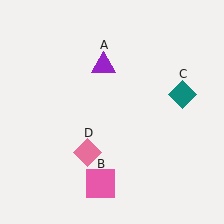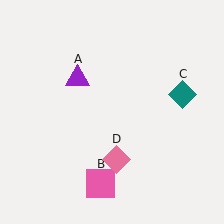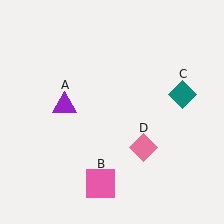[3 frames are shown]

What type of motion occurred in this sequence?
The purple triangle (object A), pink diamond (object D) rotated counterclockwise around the center of the scene.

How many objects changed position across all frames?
2 objects changed position: purple triangle (object A), pink diamond (object D).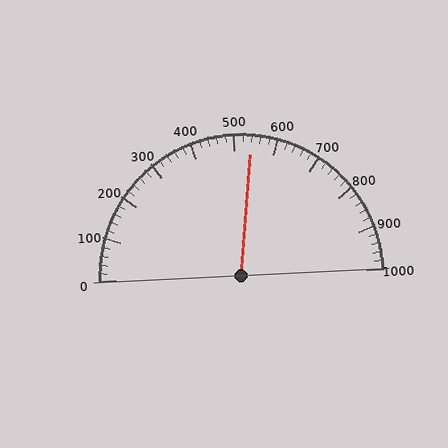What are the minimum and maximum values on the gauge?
The gauge ranges from 0 to 1000.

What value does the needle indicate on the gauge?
The needle indicates approximately 540.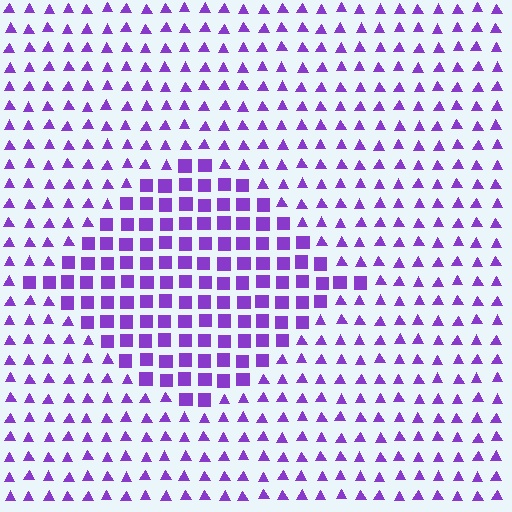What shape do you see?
I see a diamond.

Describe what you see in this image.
The image is filled with small purple elements arranged in a uniform grid. A diamond-shaped region contains squares, while the surrounding area contains triangles. The boundary is defined purely by the change in element shape.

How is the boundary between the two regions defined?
The boundary is defined by a change in element shape: squares inside vs. triangles outside. All elements share the same color and spacing.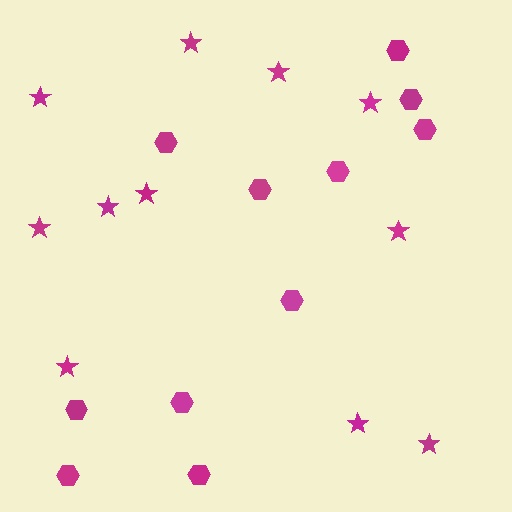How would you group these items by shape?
There are 2 groups: one group of stars (11) and one group of hexagons (11).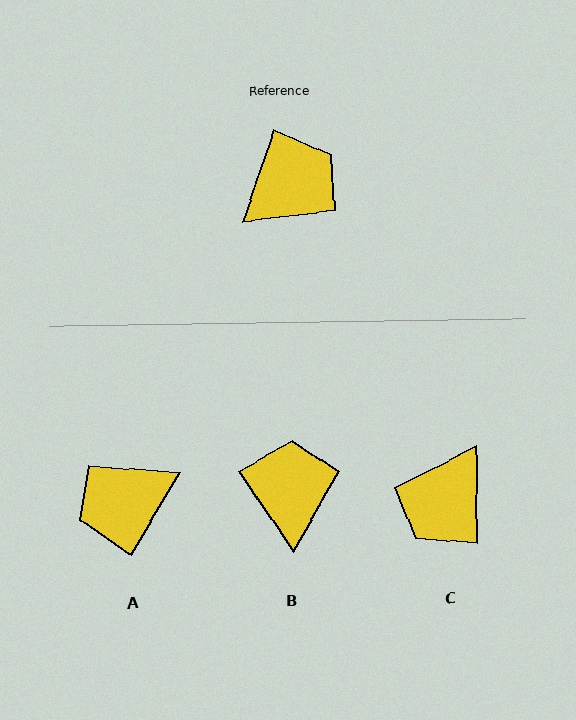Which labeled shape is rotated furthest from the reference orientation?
A, about 169 degrees away.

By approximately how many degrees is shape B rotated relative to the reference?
Approximately 53 degrees counter-clockwise.